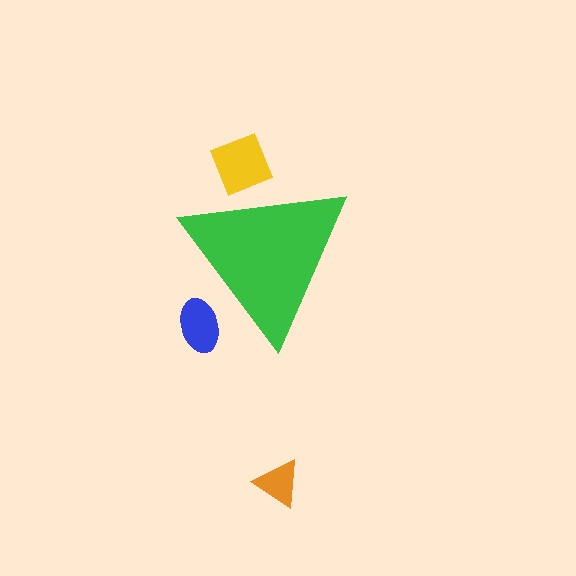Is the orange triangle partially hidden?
No, the orange triangle is fully visible.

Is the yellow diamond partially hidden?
Yes, the yellow diamond is partially hidden behind the green triangle.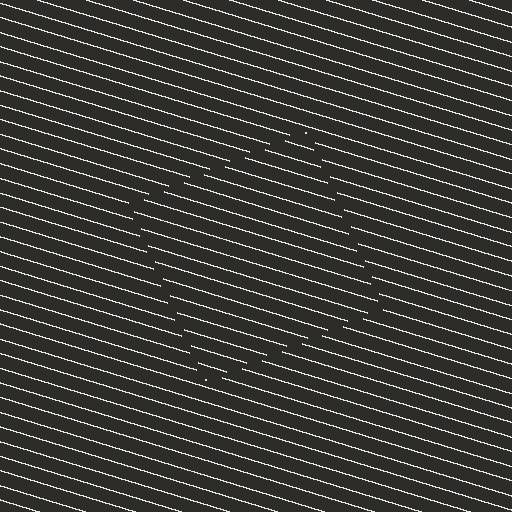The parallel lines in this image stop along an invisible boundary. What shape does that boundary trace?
An illusory square. The interior of the shape contains the same grating, shifted by half a period — the contour is defined by the phase discontinuity where line-ends from the inner and outer gratings abut.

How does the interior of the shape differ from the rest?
The interior of the shape contains the same grating, shifted by half a period — the contour is defined by the phase discontinuity where line-ends from the inner and outer gratings abut.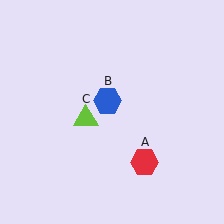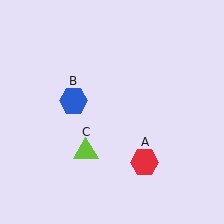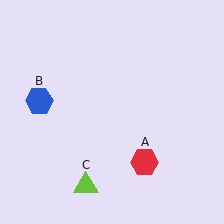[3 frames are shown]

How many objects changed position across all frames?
2 objects changed position: blue hexagon (object B), lime triangle (object C).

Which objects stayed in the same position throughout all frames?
Red hexagon (object A) remained stationary.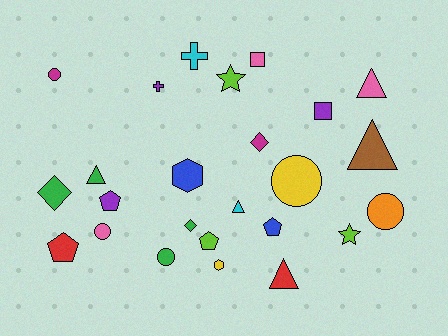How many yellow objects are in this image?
There are 2 yellow objects.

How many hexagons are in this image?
There are 2 hexagons.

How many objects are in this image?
There are 25 objects.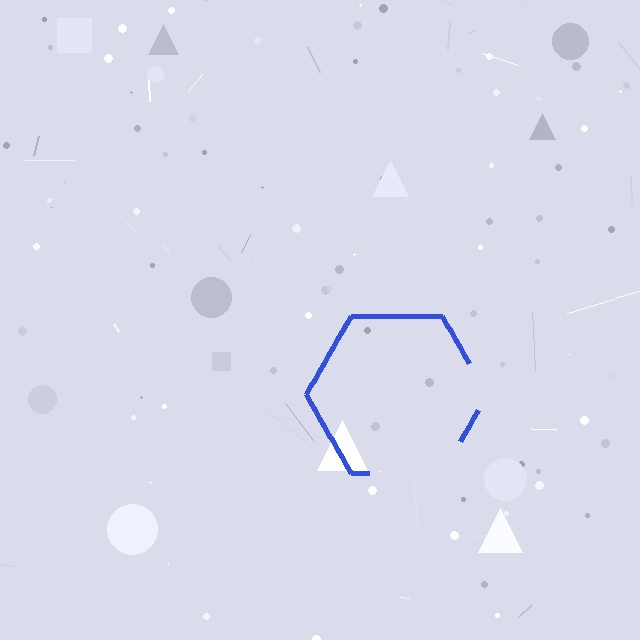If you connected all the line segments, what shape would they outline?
They would outline a hexagon.